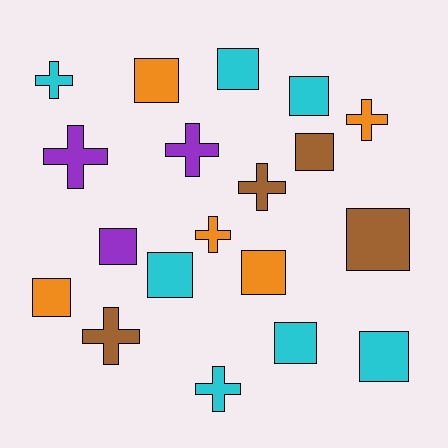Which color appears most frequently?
Cyan, with 7 objects.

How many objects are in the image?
There are 19 objects.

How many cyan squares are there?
There are 5 cyan squares.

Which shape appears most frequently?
Square, with 11 objects.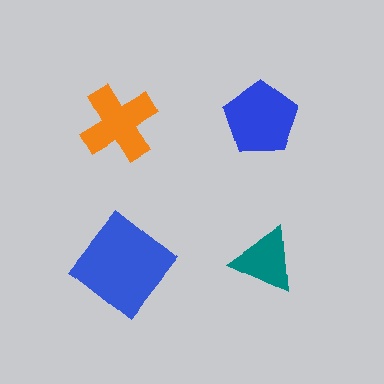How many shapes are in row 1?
2 shapes.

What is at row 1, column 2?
A blue pentagon.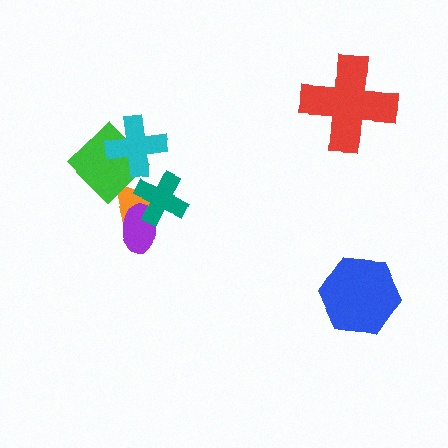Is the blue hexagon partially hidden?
No, no other shape covers it.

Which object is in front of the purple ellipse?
The teal cross is in front of the purple ellipse.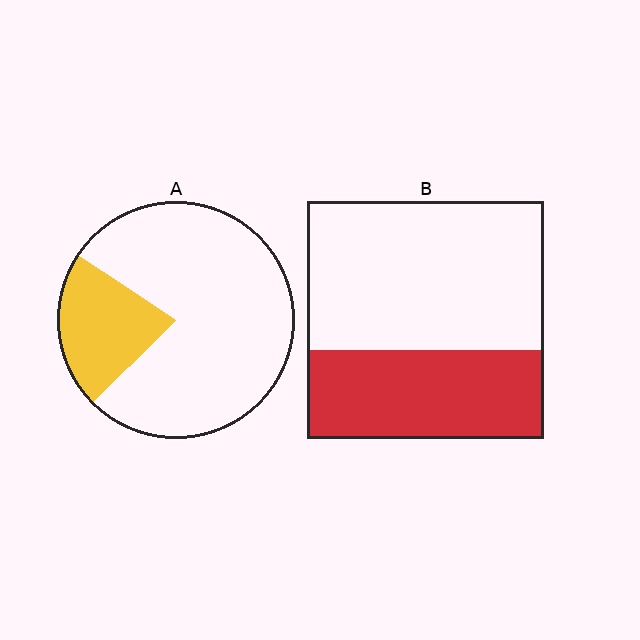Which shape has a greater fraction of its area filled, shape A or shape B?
Shape B.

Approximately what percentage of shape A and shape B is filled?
A is approximately 20% and B is approximately 35%.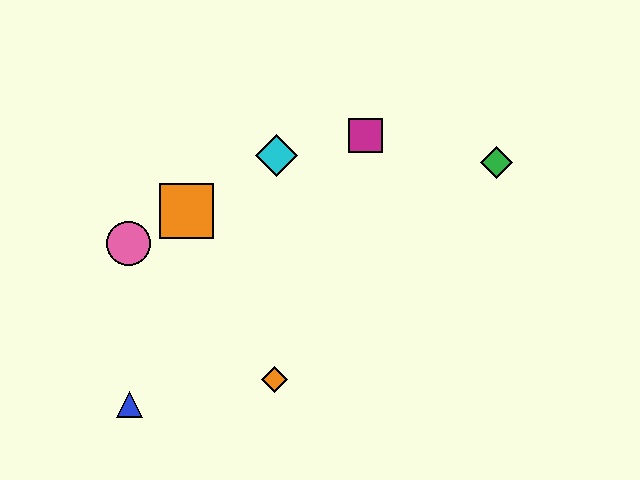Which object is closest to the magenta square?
The cyan diamond is closest to the magenta square.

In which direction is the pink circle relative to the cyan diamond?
The pink circle is to the left of the cyan diamond.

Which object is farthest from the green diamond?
The blue triangle is farthest from the green diamond.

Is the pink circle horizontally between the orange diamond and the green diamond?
No